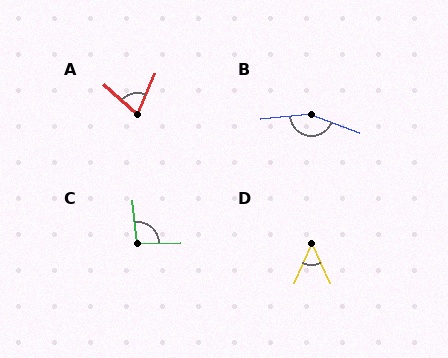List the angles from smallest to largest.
D (49°), A (71°), C (95°), B (154°).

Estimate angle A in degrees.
Approximately 71 degrees.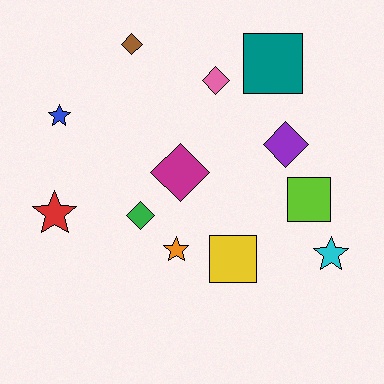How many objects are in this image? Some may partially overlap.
There are 12 objects.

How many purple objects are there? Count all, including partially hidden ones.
There is 1 purple object.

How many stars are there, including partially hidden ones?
There are 4 stars.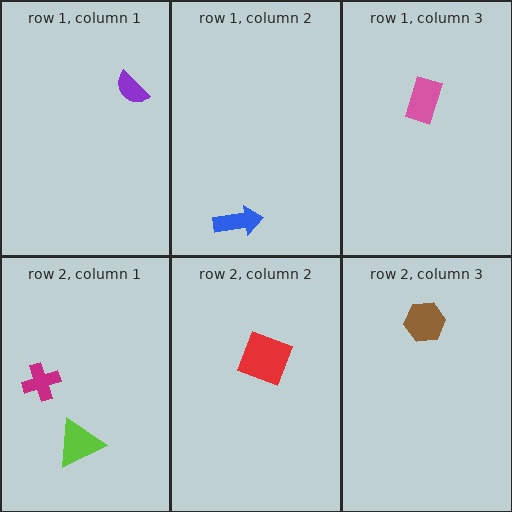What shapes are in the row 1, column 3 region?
The pink rectangle.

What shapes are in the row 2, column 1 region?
The lime triangle, the magenta cross.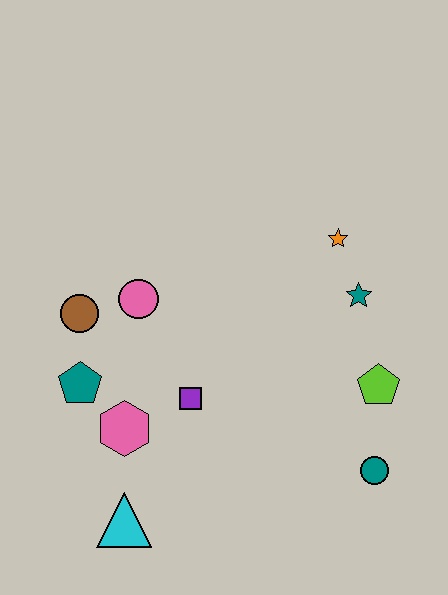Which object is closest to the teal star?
The orange star is closest to the teal star.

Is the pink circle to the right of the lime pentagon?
No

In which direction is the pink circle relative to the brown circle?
The pink circle is to the right of the brown circle.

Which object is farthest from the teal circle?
The brown circle is farthest from the teal circle.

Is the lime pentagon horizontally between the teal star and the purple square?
No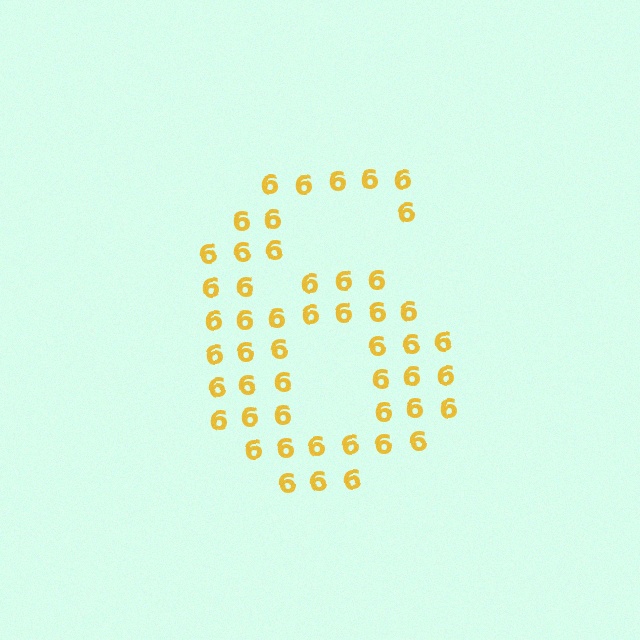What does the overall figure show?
The overall figure shows the digit 6.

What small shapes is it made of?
It is made of small digit 6's.